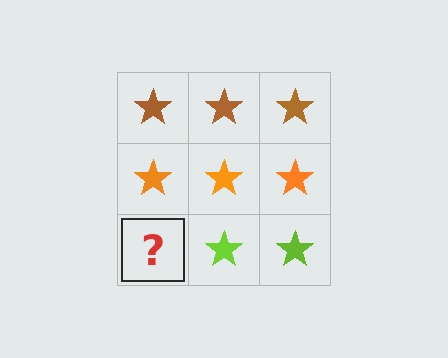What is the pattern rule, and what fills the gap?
The rule is that each row has a consistent color. The gap should be filled with a lime star.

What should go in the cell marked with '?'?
The missing cell should contain a lime star.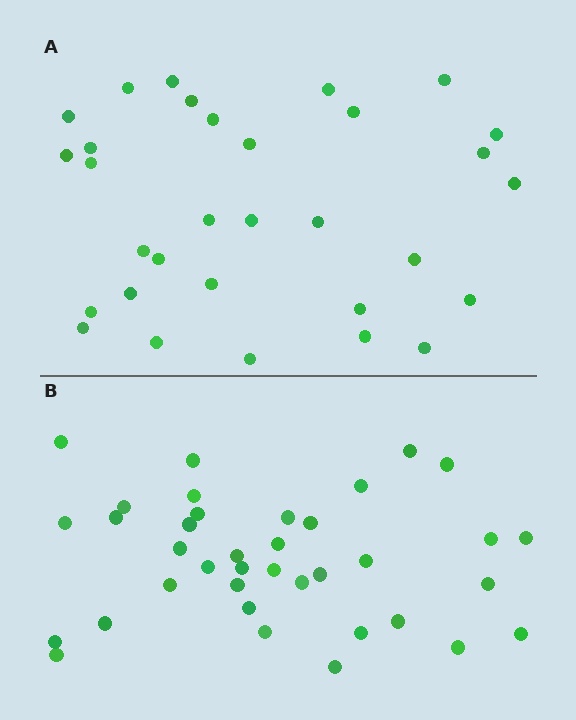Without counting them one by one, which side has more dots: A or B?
Region B (the bottom region) has more dots.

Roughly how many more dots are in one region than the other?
Region B has about 6 more dots than region A.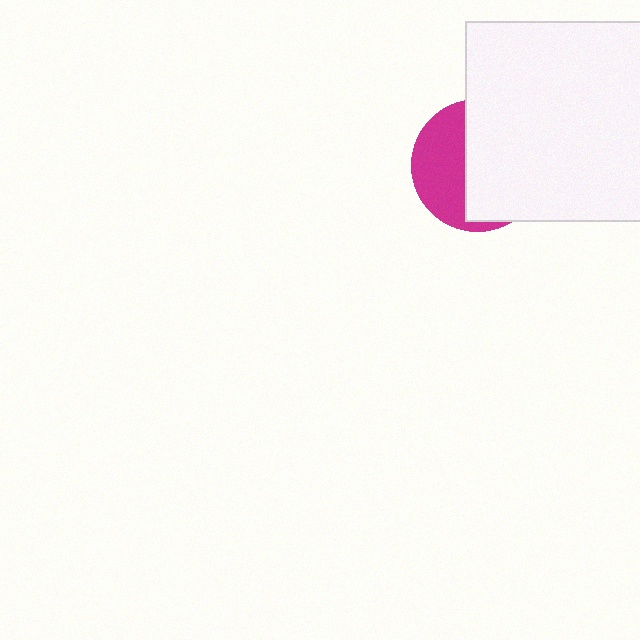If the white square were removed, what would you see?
You would see the complete magenta circle.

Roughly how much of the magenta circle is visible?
A small part of it is visible (roughly 41%).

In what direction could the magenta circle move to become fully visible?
The magenta circle could move left. That would shift it out from behind the white square entirely.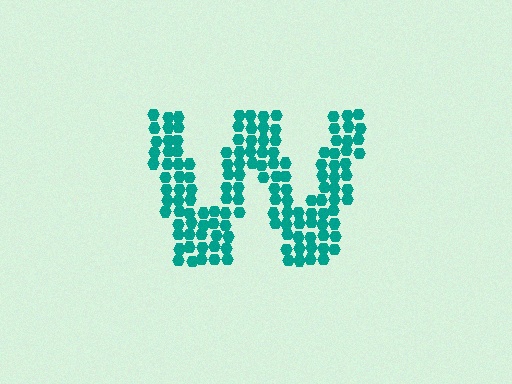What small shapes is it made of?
It is made of small hexagons.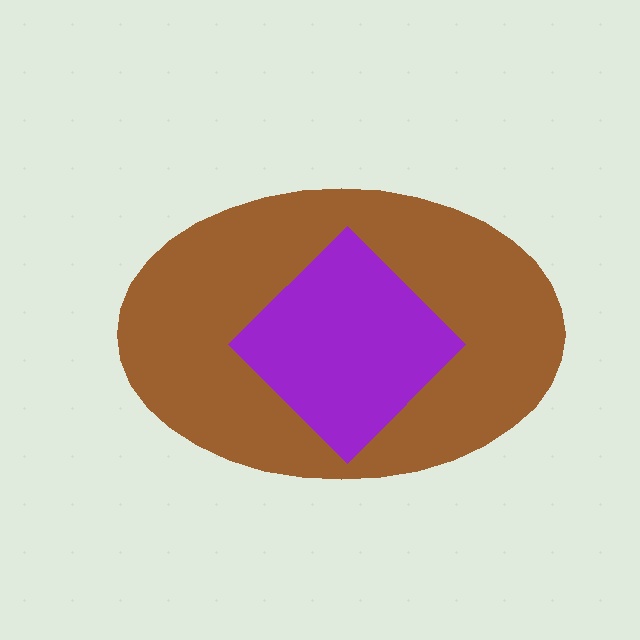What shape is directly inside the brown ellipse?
The purple diamond.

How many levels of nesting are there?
2.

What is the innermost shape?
The purple diamond.